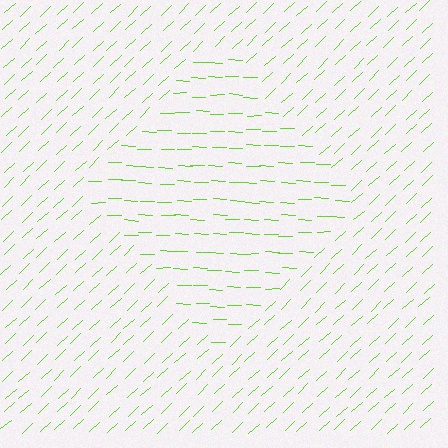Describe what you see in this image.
The image is filled with small lime line segments. A diamond region in the image has lines oriented differently from the surrounding lines, creating a visible texture boundary.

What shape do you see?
I see a diamond.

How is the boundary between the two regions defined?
The boundary is defined purely by a change in line orientation (approximately 45 degrees difference). All lines are the same color and thickness.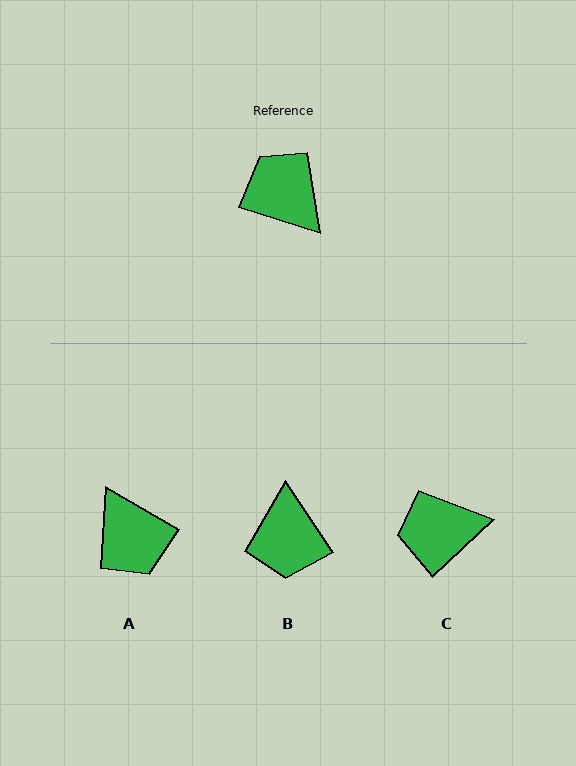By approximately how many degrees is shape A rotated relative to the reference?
Approximately 168 degrees counter-clockwise.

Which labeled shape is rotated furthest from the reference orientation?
A, about 168 degrees away.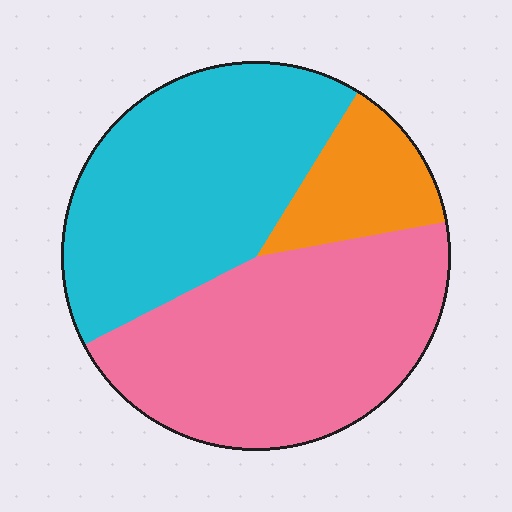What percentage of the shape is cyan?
Cyan covers about 40% of the shape.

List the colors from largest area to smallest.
From largest to smallest: pink, cyan, orange.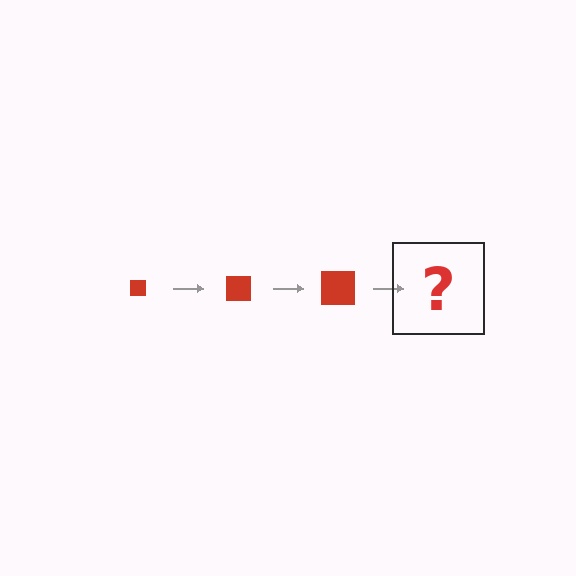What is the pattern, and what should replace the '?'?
The pattern is that the square gets progressively larger each step. The '?' should be a red square, larger than the previous one.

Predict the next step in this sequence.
The next step is a red square, larger than the previous one.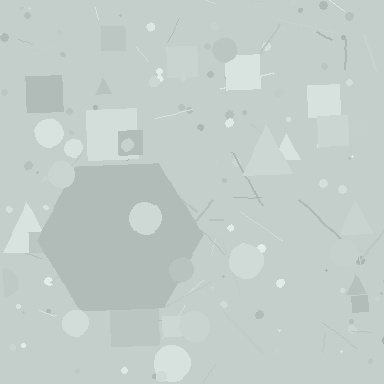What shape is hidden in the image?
A hexagon is hidden in the image.